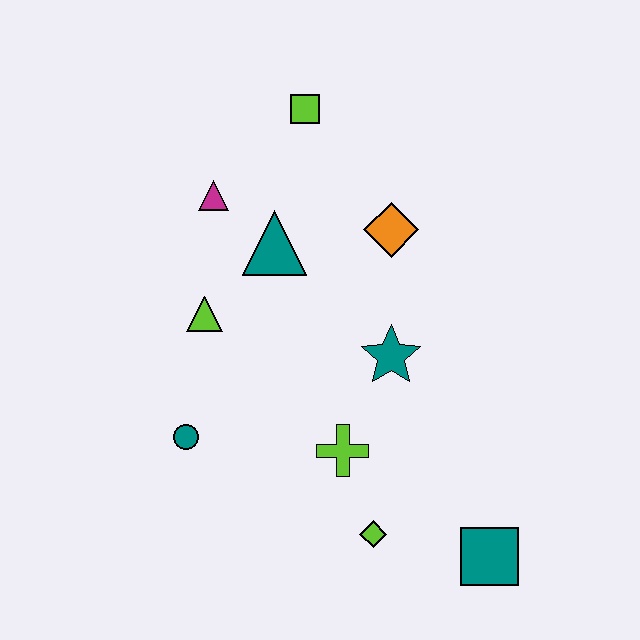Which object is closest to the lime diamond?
The lime cross is closest to the lime diamond.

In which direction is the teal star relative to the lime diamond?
The teal star is above the lime diamond.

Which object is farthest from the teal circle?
The lime square is farthest from the teal circle.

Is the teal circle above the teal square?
Yes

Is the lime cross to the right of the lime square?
Yes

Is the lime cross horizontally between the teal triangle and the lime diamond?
Yes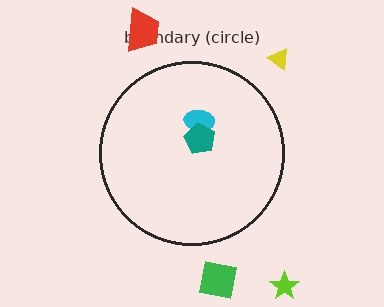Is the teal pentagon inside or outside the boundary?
Inside.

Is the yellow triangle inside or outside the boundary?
Outside.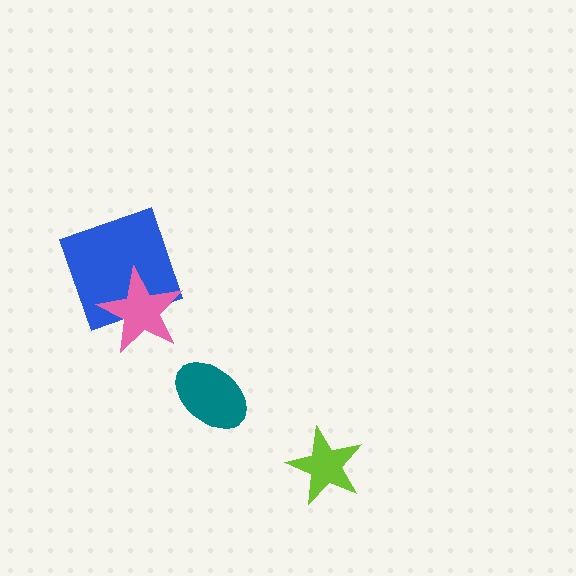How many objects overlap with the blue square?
1 object overlaps with the blue square.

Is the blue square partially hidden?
Yes, it is partially covered by another shape.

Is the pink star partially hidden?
No, no other shape covers it.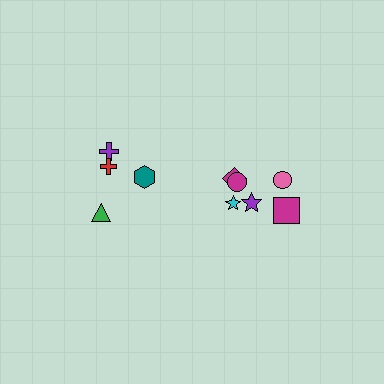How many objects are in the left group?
There are 4 objects.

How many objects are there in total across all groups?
There are 10 objects.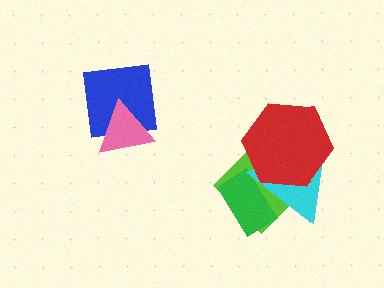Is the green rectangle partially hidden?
Yes, it is partially covered by another shape.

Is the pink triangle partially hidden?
No, no other shape covers it.